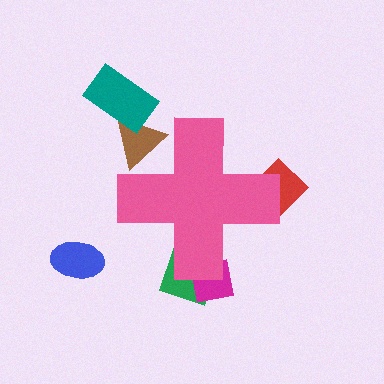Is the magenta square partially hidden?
Yes, the magenta square is partially hidden behind the pink cross.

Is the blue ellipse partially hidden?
No, the blue ellipse is fully visible.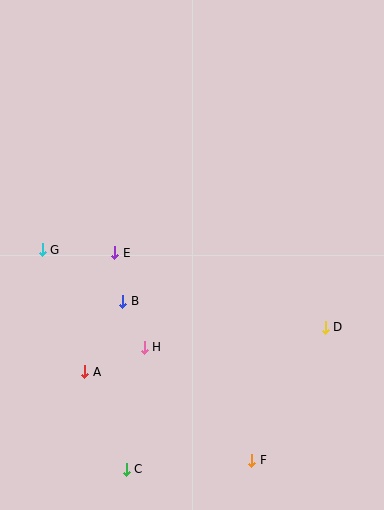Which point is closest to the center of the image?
Point E at (115, 253) is closest to the center.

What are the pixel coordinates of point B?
Point B is at (123, 301).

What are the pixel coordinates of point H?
Point H is at (144, 347).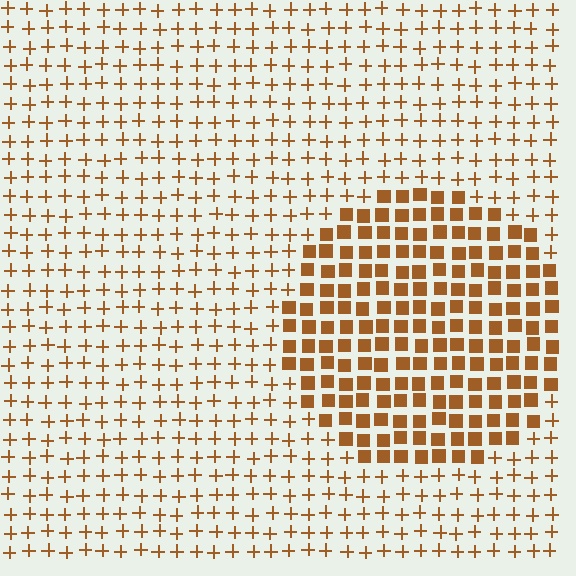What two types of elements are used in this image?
The image uses squares inside the circle region and plus signs outside it.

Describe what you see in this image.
The image is filled with small brown elements arranged in a uniform grid. A circle-shaped region contains squares, while the surrounding area contains plus signs. The boundary is defined purely by the change in element shape.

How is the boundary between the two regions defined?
The boundary is defined by a change in element shape: squares inside vs. plus signs outside. All elements share the same color and spacing.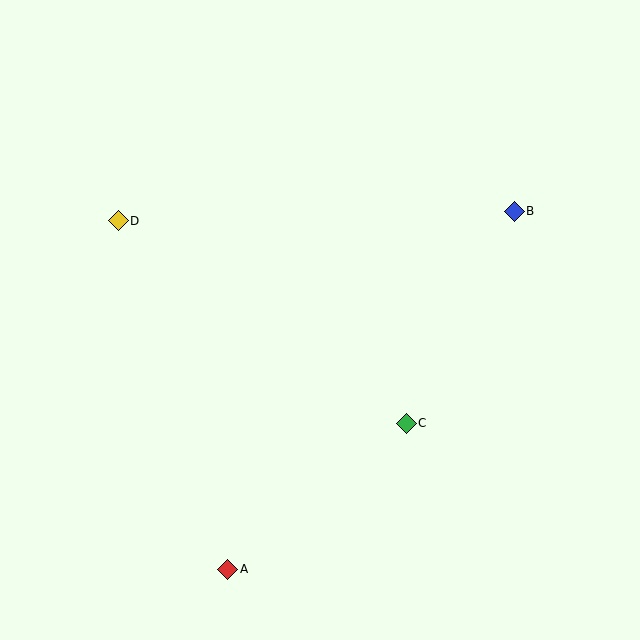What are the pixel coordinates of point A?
Point A is at (228, 569).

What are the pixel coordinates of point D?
Point D is at (118, 221).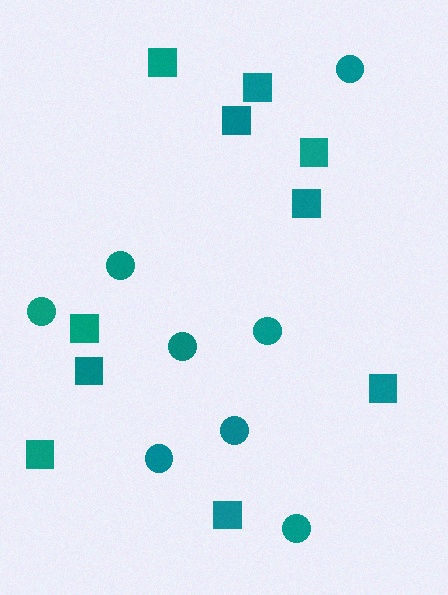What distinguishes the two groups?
There are 2 groups: one group of circles (8) and one group of squares (10).